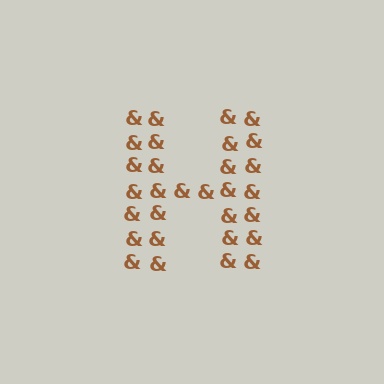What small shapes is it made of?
It is made of small ampersands.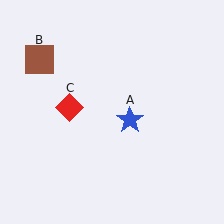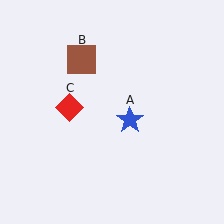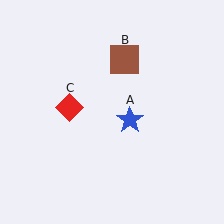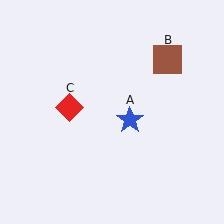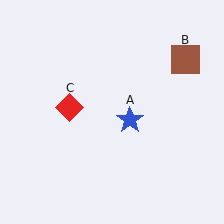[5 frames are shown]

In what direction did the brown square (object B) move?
The brown square (object B) moved right.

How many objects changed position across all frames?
1 object changed position: brown square (object B).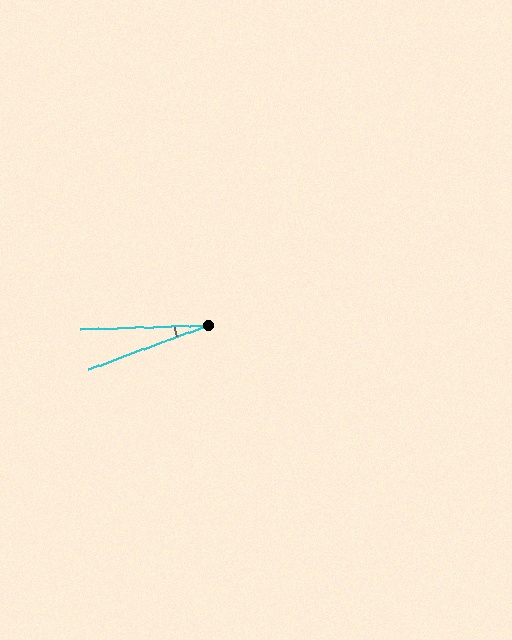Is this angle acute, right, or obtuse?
It is acute.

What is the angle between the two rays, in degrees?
Approximately 19 degrees.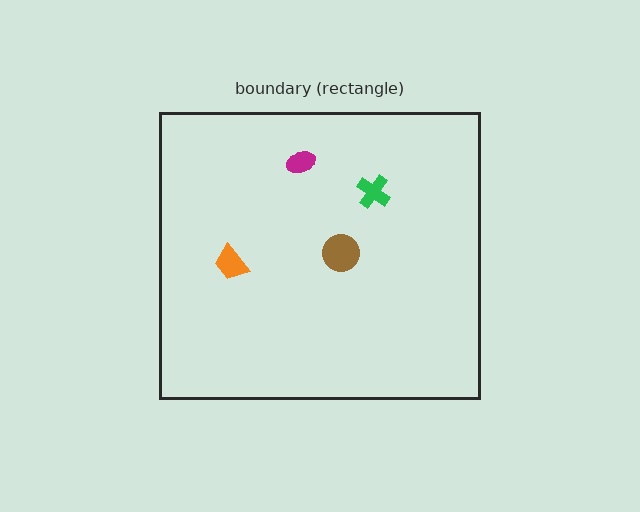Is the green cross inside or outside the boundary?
Inside.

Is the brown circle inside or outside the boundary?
Inside.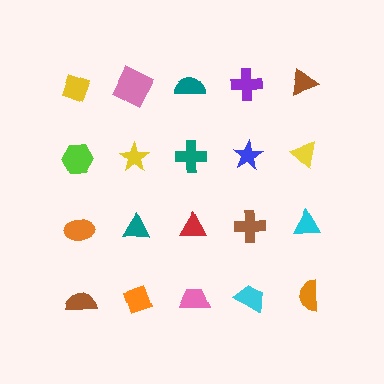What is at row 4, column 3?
A pink trapezoid.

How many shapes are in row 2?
5 shapes.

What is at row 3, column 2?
A teal triangle.